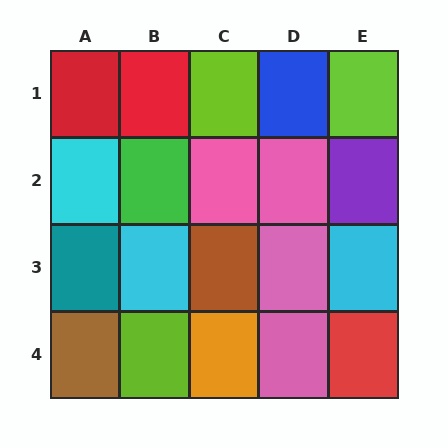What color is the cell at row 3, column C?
Brown.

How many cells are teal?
1 cell is teal.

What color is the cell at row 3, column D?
Pink.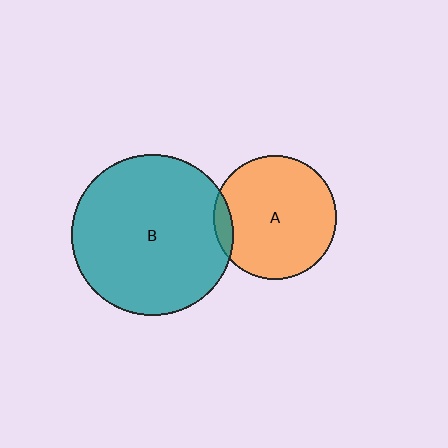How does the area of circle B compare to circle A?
Approximately 1.7 times.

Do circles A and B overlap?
Yes.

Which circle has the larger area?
Circle B (teal).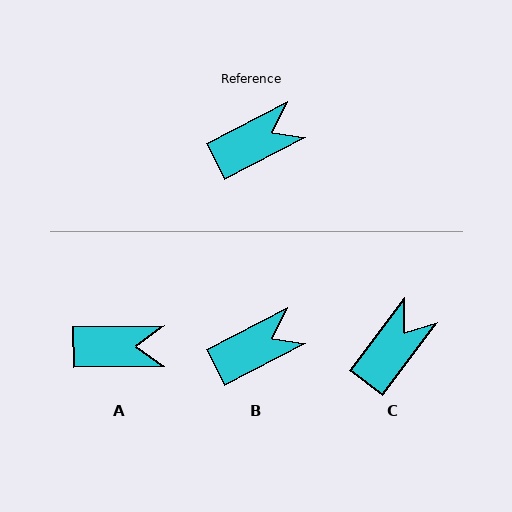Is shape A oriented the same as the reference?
No, it is off by about 27 degrees.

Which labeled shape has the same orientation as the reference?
B.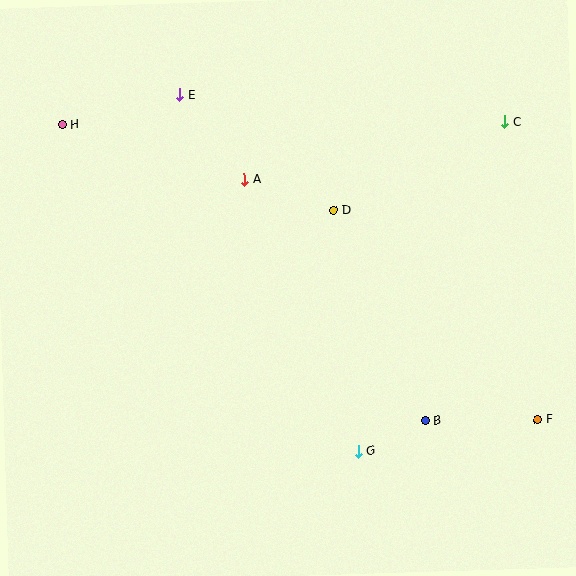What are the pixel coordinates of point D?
Point D is at (333, 210).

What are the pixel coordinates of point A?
Point A is at (245, 180).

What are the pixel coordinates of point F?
Point F is at (538, 420).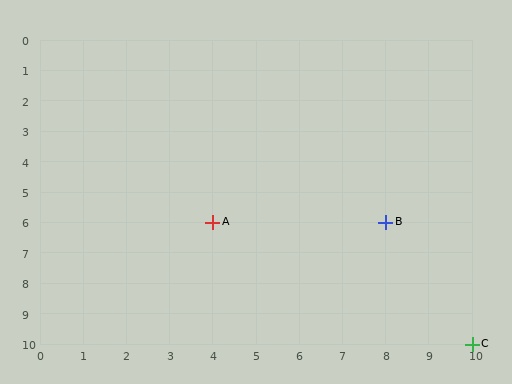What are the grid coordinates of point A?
Point A is at grid coordinates (4, 6).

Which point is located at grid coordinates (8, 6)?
Point B is at (8, 6).